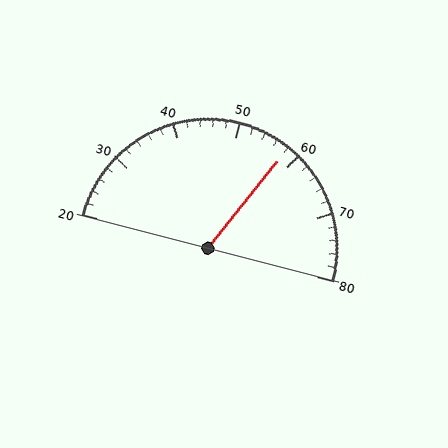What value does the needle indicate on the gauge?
The needle indicates approximately 58.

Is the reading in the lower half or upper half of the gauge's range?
The reading is in the upper half of the range (20 to 80).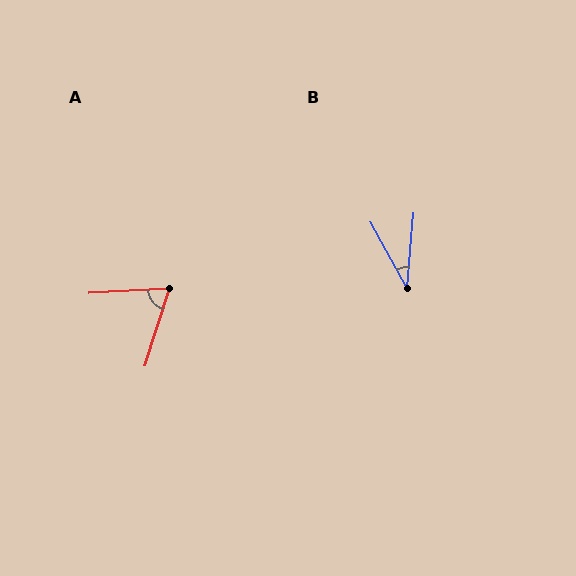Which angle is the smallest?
B, at approximately 34 degrees.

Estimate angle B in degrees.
Approximately 34 degrees.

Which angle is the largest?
A, at approximately 70 degrees.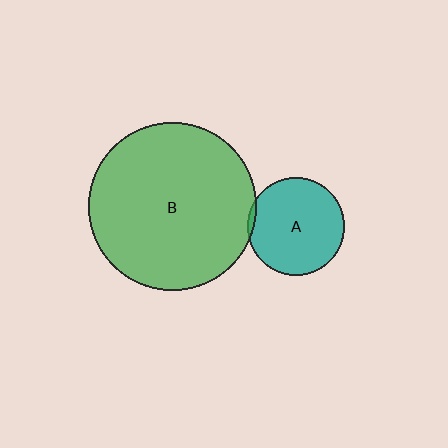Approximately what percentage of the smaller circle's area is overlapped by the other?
Approximately 5%.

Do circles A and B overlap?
Yes.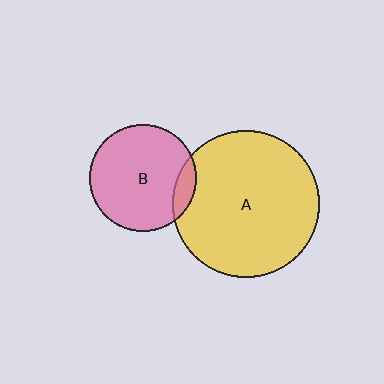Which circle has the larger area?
Circle A (yellow).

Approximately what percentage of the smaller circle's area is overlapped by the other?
Approximately 10%.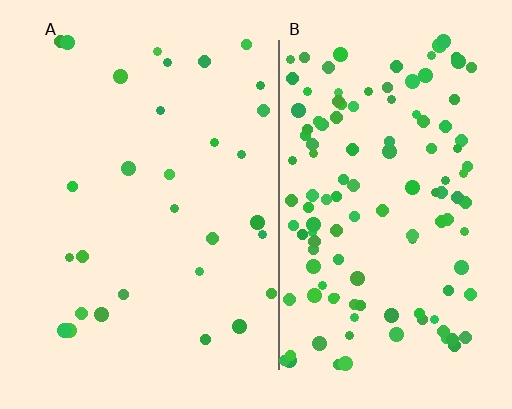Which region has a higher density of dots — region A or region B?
B (the right).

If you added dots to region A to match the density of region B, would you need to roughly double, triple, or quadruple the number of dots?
Approximately quadruple.